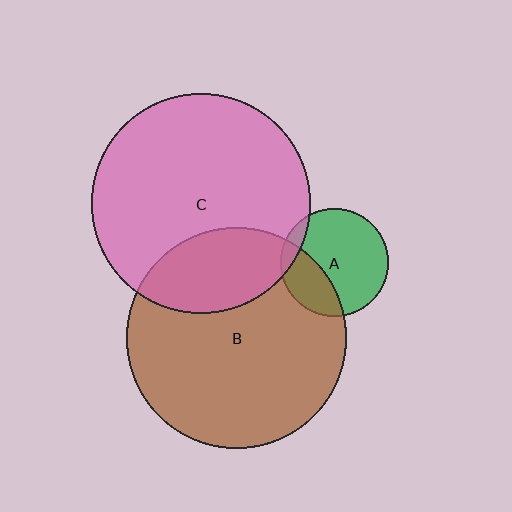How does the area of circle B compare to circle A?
Approximately 4.2 times.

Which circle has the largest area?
Circle B (brown).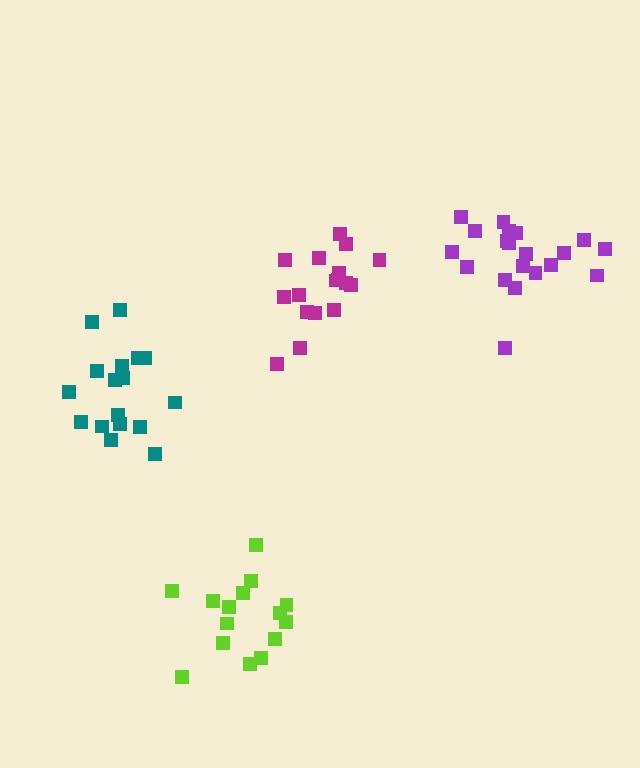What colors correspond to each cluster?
The clusters are colored: teal, lime, magenta, purple.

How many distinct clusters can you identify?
There are 4 distinct clusters.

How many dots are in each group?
Group 1: 17 dots, Group 2: 15 dots, Group 3: 17 dots, Group 4: 20 dots (69 total).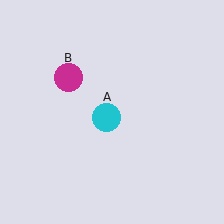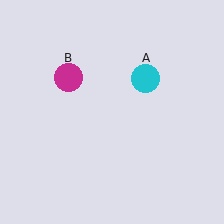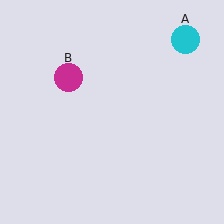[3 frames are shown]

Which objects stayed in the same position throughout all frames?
Magenta circle (object B) remained stationary.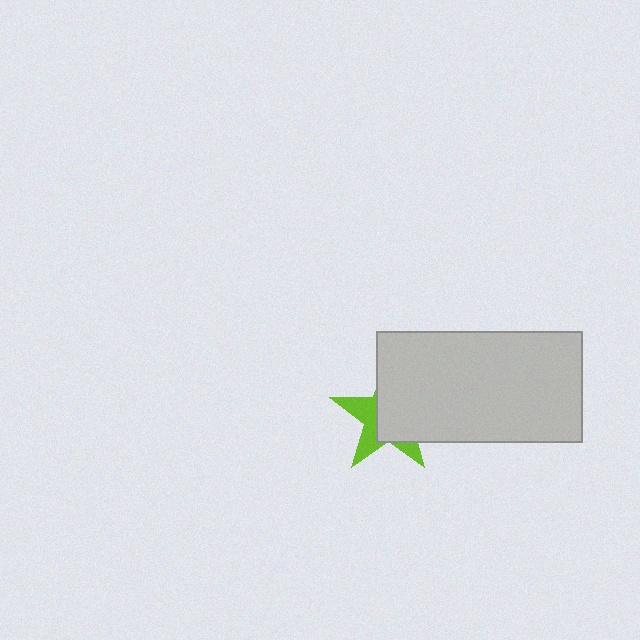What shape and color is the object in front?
The object in front is a light gray rectangle.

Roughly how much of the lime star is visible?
A small part of it is visible (roughly 37%).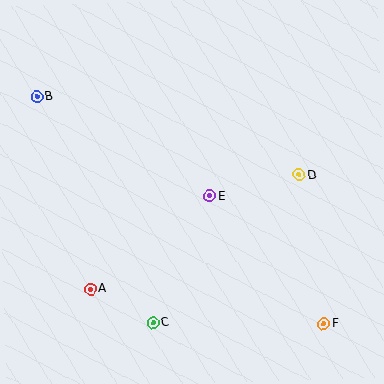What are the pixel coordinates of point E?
Point E is at (210, 196).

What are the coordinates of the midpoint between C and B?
The midpoint between C and B is at (95, 210).